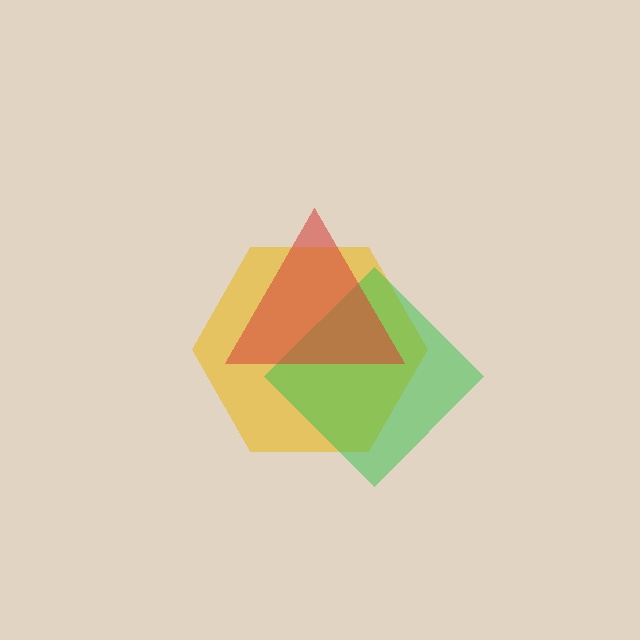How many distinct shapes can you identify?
There are 3 distinct shapes: a yellow hexagon, a green diamond, a red triangle.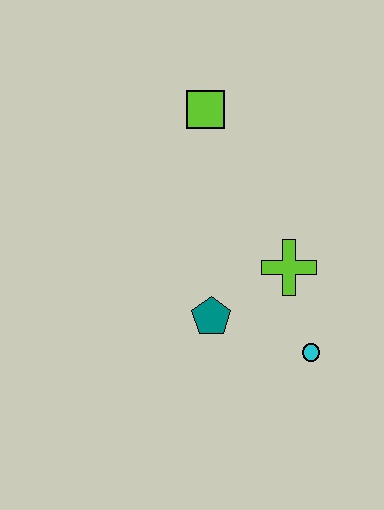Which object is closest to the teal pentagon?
The lime cross is closest to the teal pentagon.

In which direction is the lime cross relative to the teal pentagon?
The lime cross is to the right of the teal pentagon.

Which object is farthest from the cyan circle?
The lime square is farthest from the cyan circle.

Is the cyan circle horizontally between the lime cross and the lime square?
No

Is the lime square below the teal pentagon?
No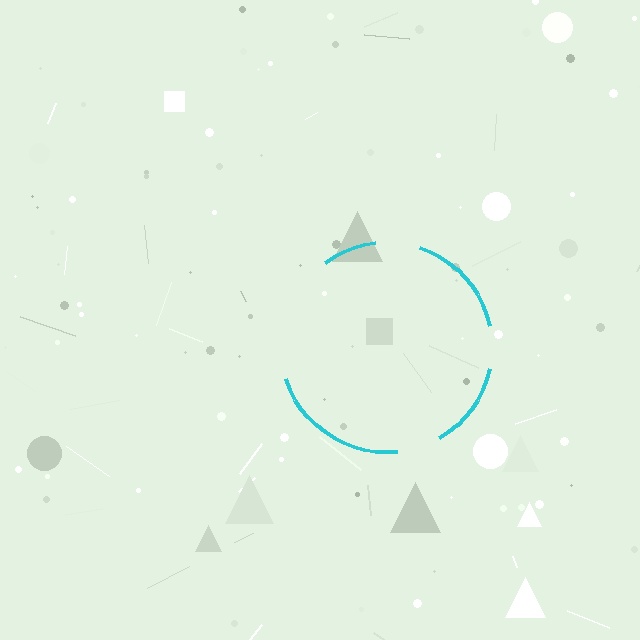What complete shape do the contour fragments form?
The contour fragments form a circle.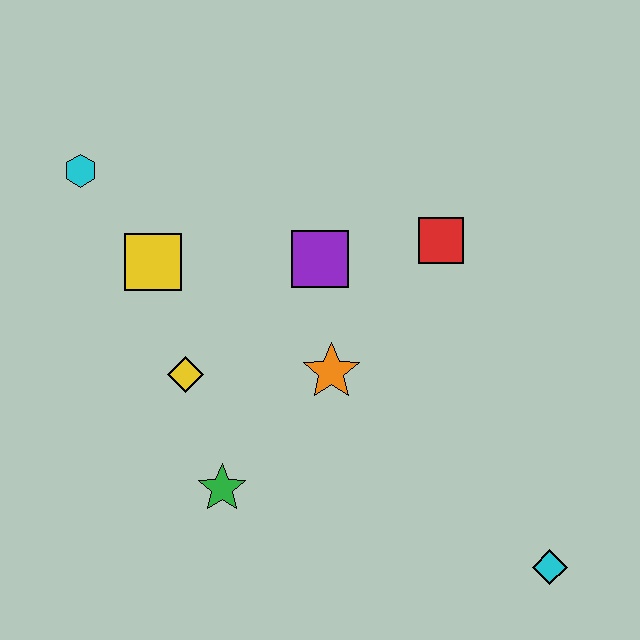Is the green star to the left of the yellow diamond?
No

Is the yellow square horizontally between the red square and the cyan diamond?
No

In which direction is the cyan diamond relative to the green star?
The cyan diamond is to the right of the green star.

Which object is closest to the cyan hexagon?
The yellow square is closest to the cyan hexagon.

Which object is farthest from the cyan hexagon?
The cyan diamond is farthest from the cyan hexagon.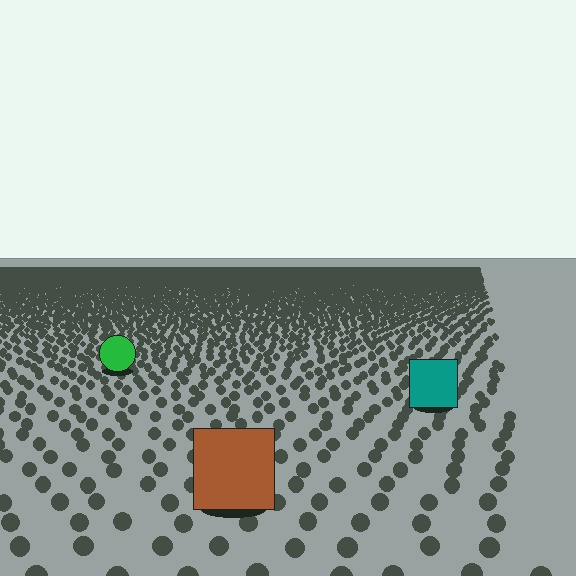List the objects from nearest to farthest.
From nearest to farthest: the brown square, the teal square, the green circle.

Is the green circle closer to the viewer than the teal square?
No. The teal square is closer — you can tell from the texture gradient: the ground texture is coarser near it.